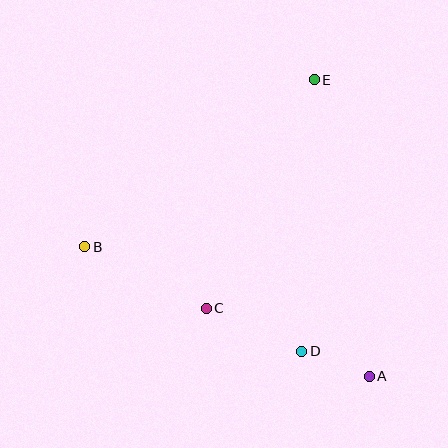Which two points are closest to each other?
Points A and D are closest to each other.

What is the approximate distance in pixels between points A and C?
The distance between A and C is approximately 177 pixels.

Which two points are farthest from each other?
Points A and B are farthest from each other.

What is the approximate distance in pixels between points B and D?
The distance between B and D is approximately 241 pixels.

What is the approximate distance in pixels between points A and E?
The distance between A and E is approximately 302 pixels.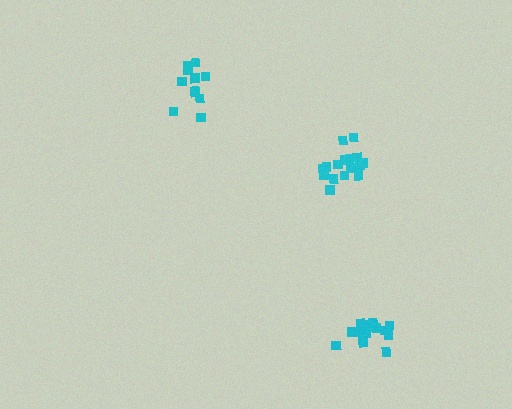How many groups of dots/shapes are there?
There are 3 groups.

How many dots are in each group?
Group 1: 17 dots, Group 2: 11 dots, Group 3: 17 dots (45 total).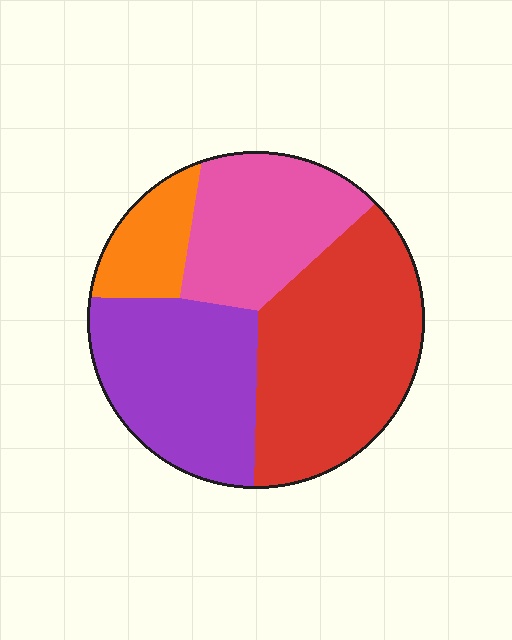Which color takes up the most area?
Red, at roughly 40%.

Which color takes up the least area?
Orange, at roughly 10%.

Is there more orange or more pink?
Pink.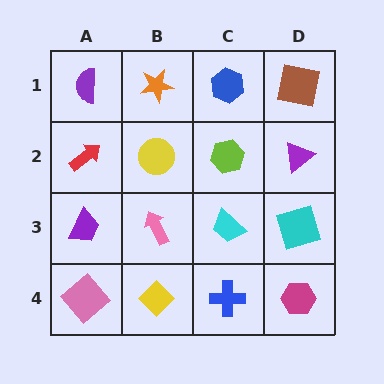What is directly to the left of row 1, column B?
A purple semicircle.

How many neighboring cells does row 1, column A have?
2.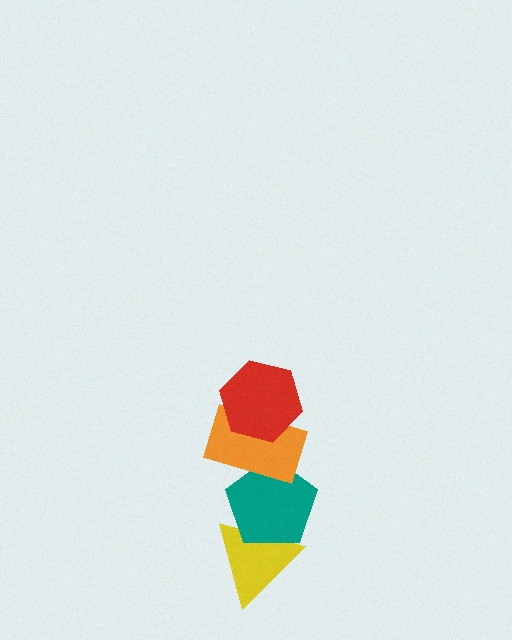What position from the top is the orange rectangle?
The orange rectangle is 2nd from the top.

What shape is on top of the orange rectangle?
The red hexagon is on top of the orange rectangle.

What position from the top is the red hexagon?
The red hexagon is 1st from the top.